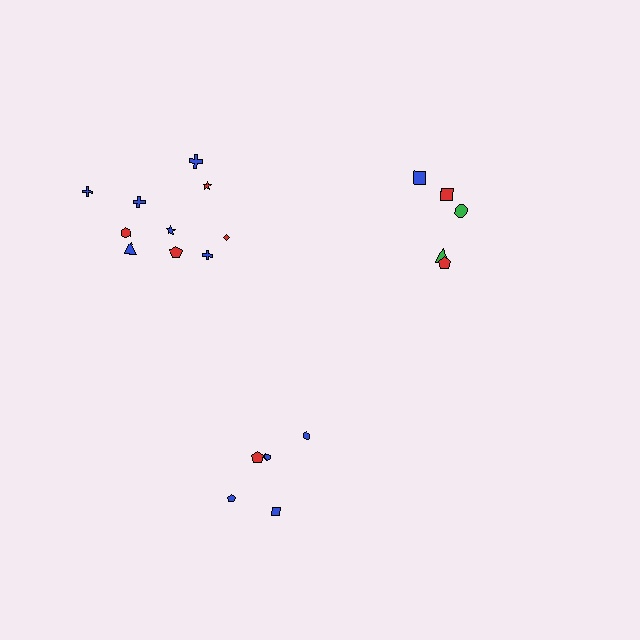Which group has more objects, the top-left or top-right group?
The top-left group.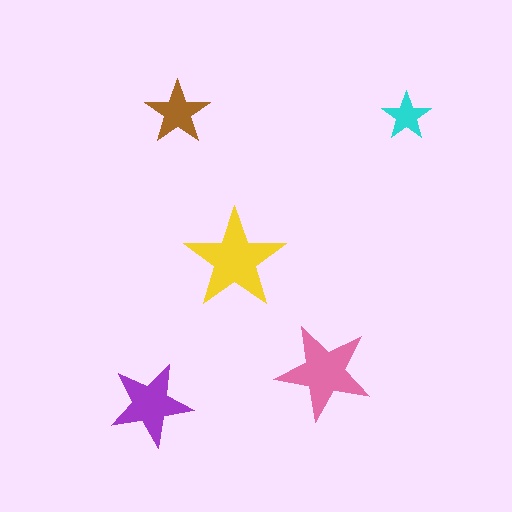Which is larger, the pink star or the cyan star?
The pink one.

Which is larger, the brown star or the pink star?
The pink one.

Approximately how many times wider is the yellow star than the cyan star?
About 2 times wider.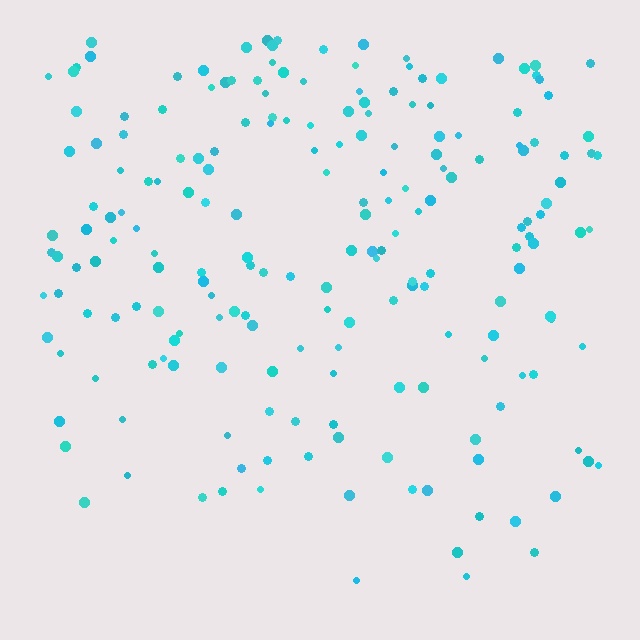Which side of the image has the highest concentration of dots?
The top.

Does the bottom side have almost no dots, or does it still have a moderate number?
Still a moderate number, just noticeably fewer than the top.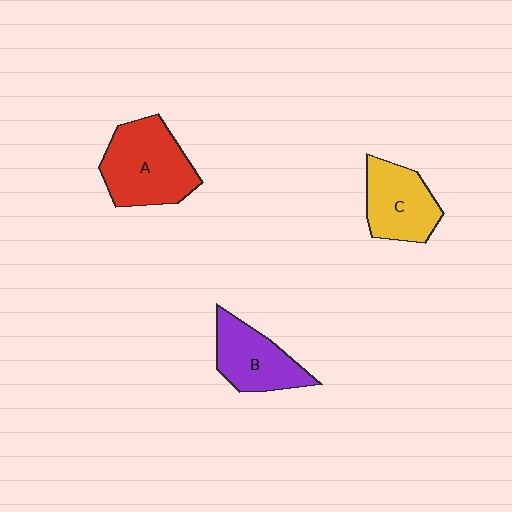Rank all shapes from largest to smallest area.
From largest to smallest: A (red), C (yellow), B (purple).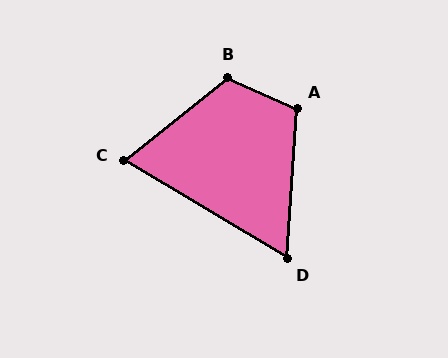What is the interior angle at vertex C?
Approximately 70 degrees (acute).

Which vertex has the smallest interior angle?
D, at approximately 63 degrees.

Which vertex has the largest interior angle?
B, at approximately 117 degrees.